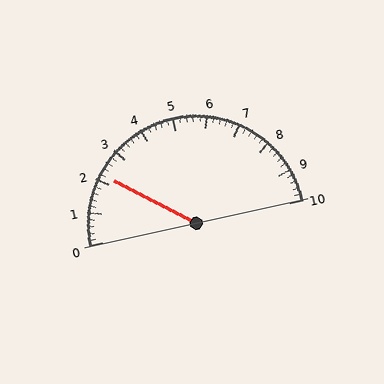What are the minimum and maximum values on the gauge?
The gauge ranges from 0 to 10.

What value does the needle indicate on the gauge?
The needle indicates approximately 2.2.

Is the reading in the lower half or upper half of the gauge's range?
The reading is in the lower half of the range (0 to 10).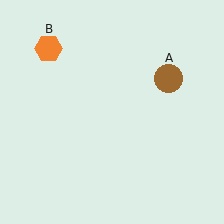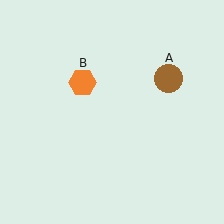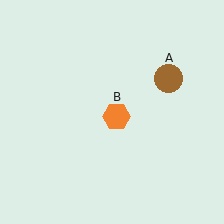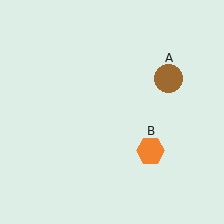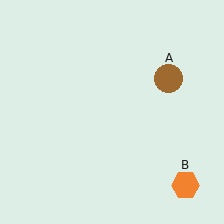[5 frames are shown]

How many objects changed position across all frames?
1 object changed position: orange hexagon (object B).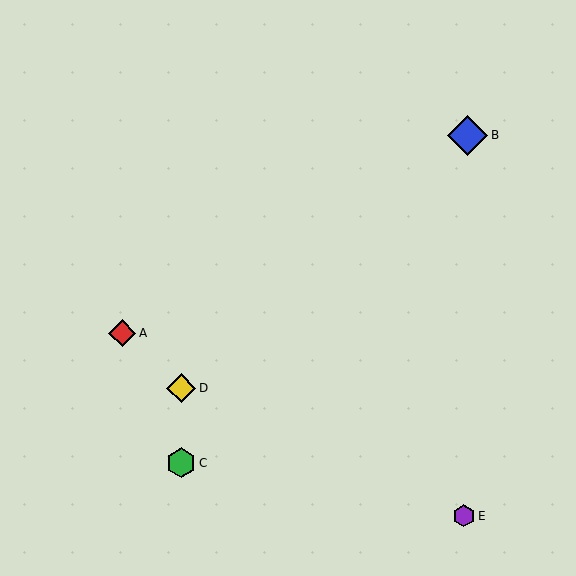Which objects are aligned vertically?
Objects C, D are aligned vertically.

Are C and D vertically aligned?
Yes, both are at x≈181.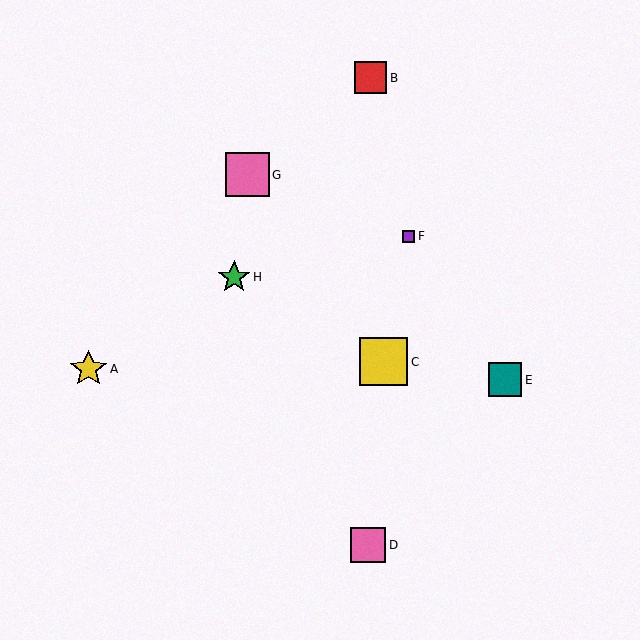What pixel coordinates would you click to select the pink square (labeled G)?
Click at (247, 175) to select the pink square G.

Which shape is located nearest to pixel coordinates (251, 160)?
The pink square (labeled G) at (247, 175) is nearest to that location.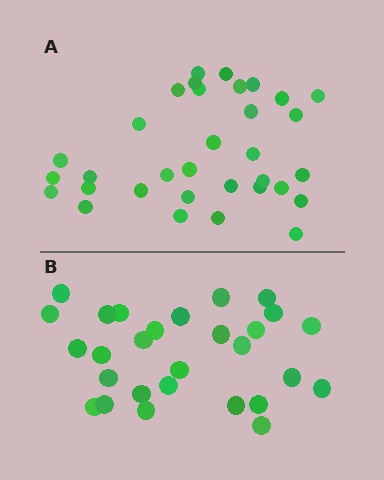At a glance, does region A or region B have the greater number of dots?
Region A (the top region) has more dots.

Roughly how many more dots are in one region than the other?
Region A has about 5 more dots than region B.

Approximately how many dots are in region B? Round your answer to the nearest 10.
About 30 dots. (The exact count is 28, which rounds to 30.)